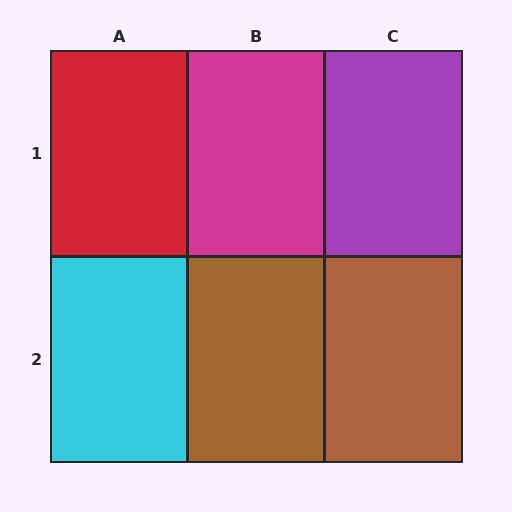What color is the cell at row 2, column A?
Cyan.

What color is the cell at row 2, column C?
Brown.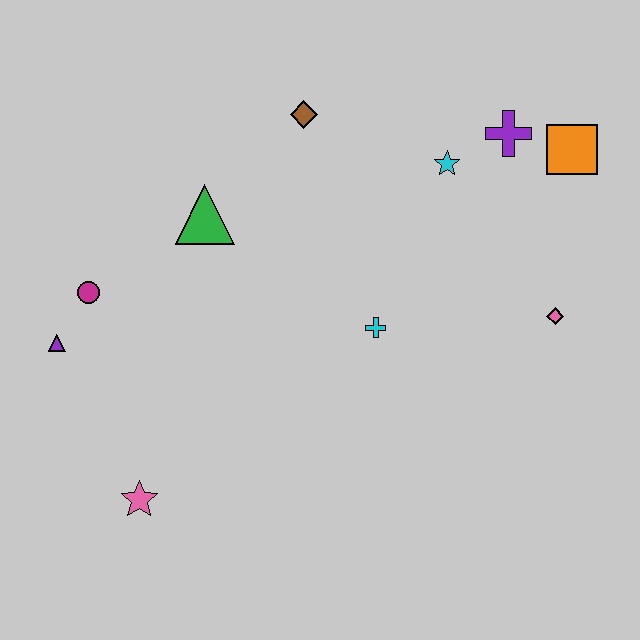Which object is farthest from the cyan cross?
The purple triangle is farthest from the cyan cross.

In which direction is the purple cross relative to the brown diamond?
The purple cross is to the right of the brown diamond.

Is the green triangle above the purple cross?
No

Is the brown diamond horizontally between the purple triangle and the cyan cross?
Yes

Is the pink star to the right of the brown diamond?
No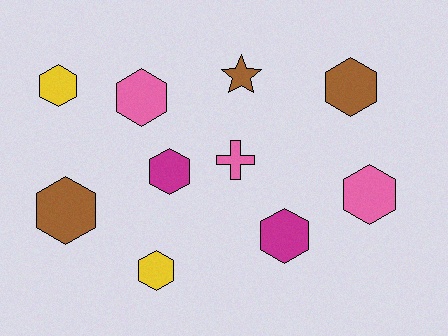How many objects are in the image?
There are 10 objects.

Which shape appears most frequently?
Hexagon, with 8 objects.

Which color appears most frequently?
Brown, with 3 objects.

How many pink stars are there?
There are no pink stars.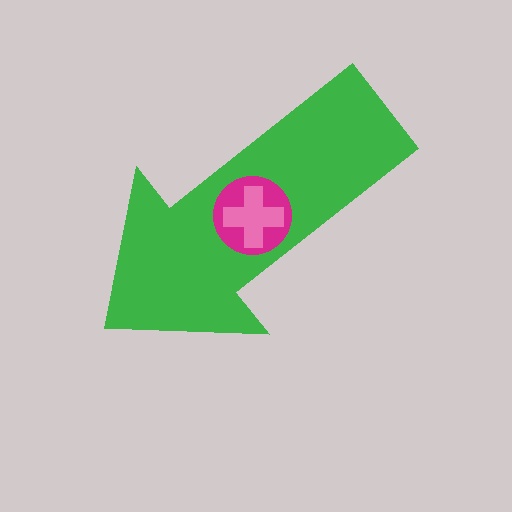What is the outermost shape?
The green arrow.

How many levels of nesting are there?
3.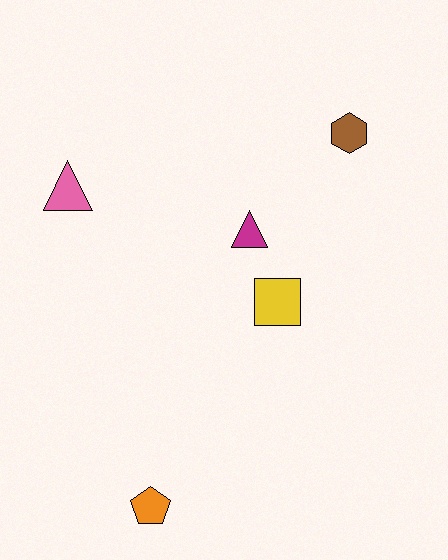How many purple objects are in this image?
There are no purple objects.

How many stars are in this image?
There are no stars.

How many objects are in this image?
There are 5 objects.